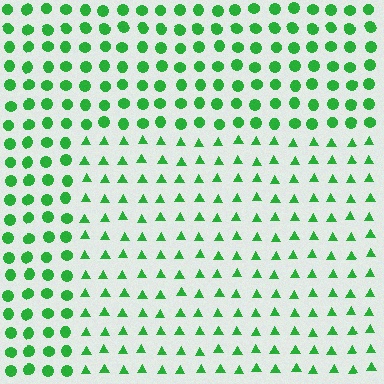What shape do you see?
I see a rectangle.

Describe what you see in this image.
The image is filled with small green elements arranged in a uniform grid. A rectangle-shaped region contains triangles, while the surrounding area contains circles. The boundary is defined purely by the change in element shape.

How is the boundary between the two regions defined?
The boundary is defined by a change in element shape: triangles inside vs. circles outside. All elements share the same color and spacing.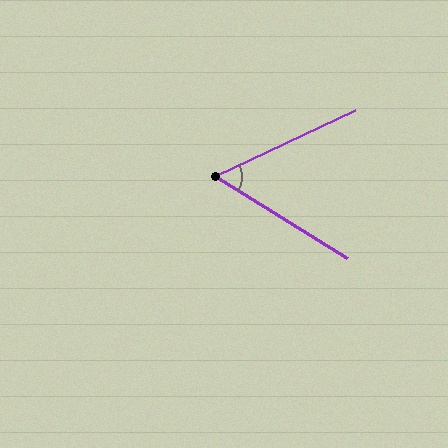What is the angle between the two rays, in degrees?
Approximately 57 degrees.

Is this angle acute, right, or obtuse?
It is acute.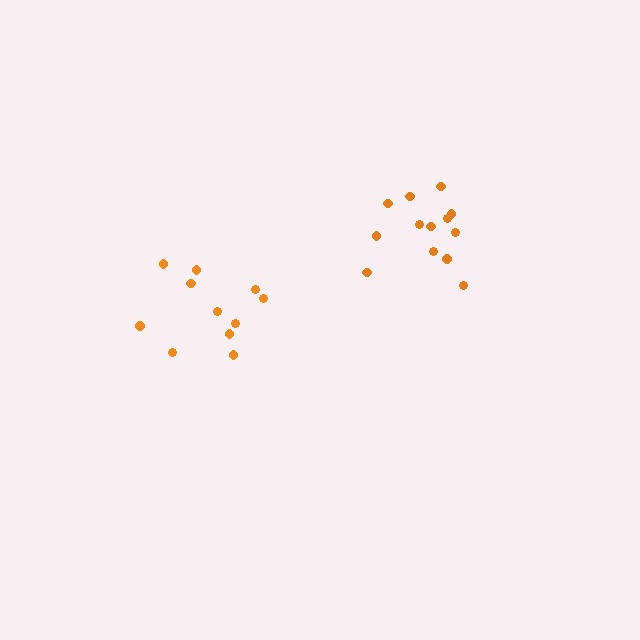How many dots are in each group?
Group 1: 13 dots, Group 2: 11 dots (24 total).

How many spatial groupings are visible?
There are 2 spatial groupings.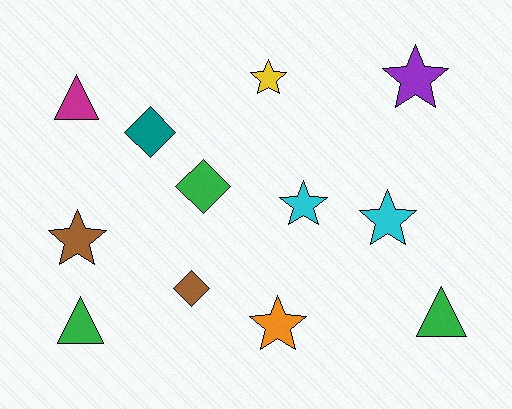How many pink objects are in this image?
There are no pink objects.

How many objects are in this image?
There are 12 objects.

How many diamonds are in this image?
There are 3 diamonds.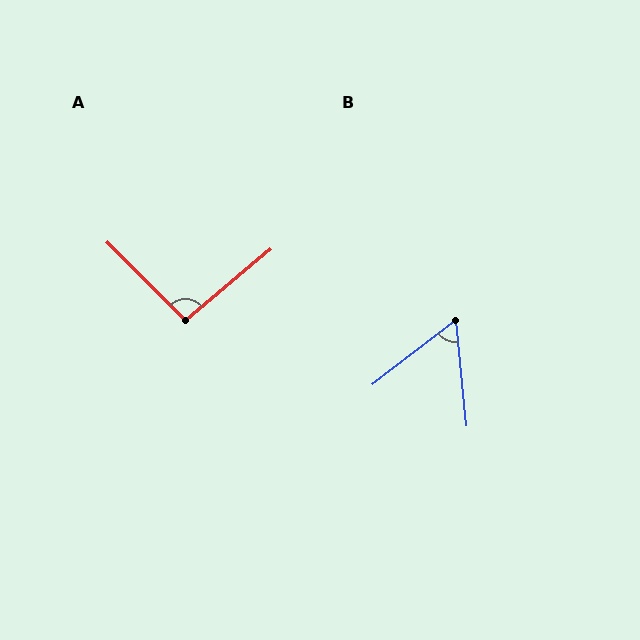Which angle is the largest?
A, at approximately 95 degrees.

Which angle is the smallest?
B, at approximately 58 degrees.